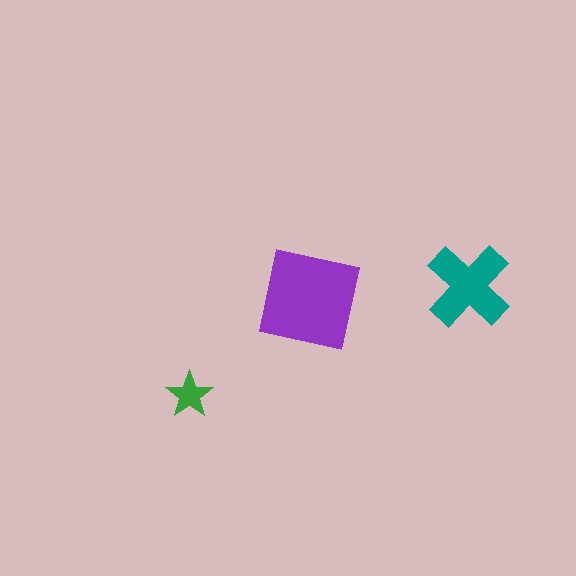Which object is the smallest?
The green star.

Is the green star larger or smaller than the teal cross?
Smaller.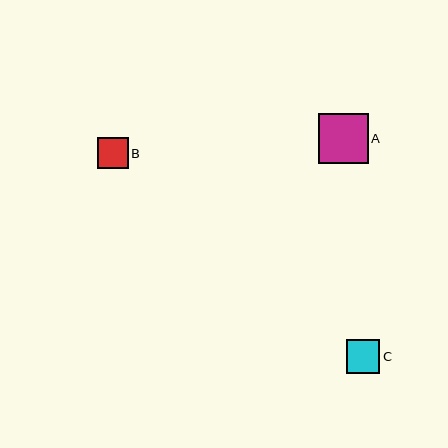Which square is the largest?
Square A is the largest with a size of approximately 50 pixels.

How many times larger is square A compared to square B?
Square A is approximately 1.6 times the size of square B.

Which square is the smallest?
Square B is the smallest with a size of approximately 31 pixels.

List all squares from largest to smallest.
From largest to smallest: A, C, B.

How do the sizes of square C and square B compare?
Square C and square B are approximately the same size.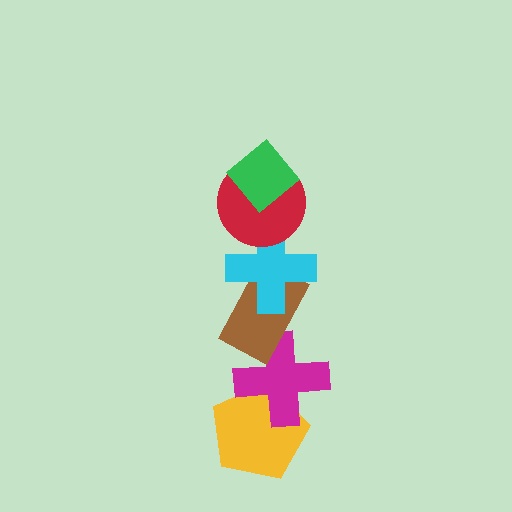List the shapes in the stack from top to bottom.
From top to bottom: the green diamond, the red circle, the cyan cross, the brown rectangle, the magenta cross, the yellow pentagon.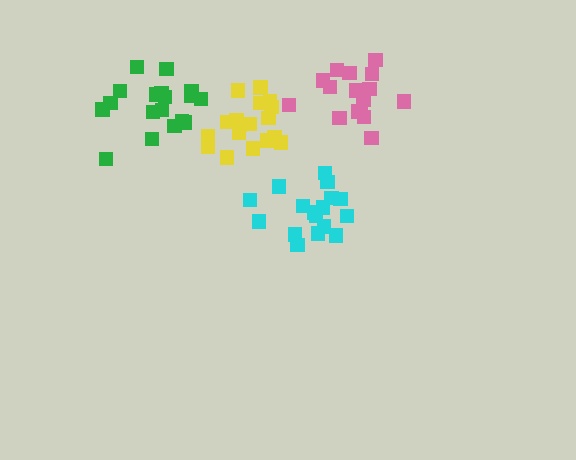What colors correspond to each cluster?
The clusters are colored: pink, green, cyan, yellow.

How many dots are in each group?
Group 1: 16 dots, Group 2: 18 dots, Group 3: 17 dots, Group 4: 18 dots (69 total).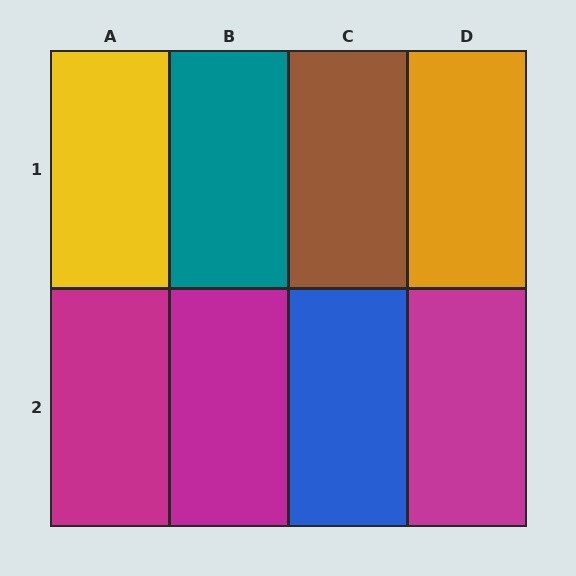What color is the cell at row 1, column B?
Teal.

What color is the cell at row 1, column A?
Yellow.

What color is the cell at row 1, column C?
Brown.